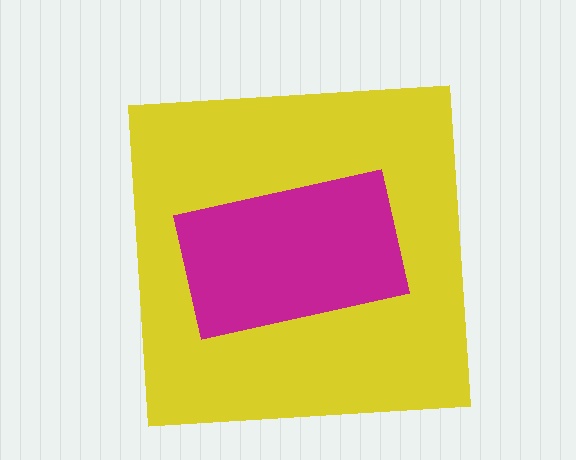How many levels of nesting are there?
2.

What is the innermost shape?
The magenta rectangle.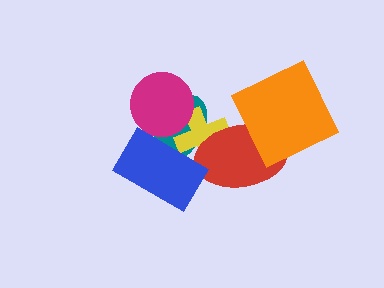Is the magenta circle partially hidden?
Yes, it is partially covered by another shape.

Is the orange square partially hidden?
No, no other shape covers it.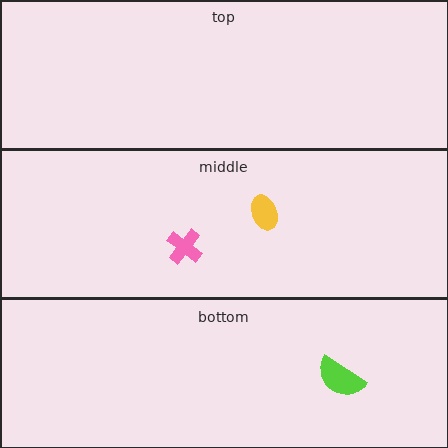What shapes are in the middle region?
The pink cross, the yellow ellipse.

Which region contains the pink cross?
The middle region.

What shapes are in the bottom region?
The lime semicircle.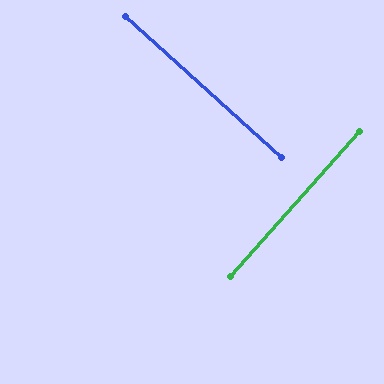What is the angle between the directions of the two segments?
Approximately 90 degrees.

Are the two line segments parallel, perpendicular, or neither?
Perpendicular — they meet at approximately 90°.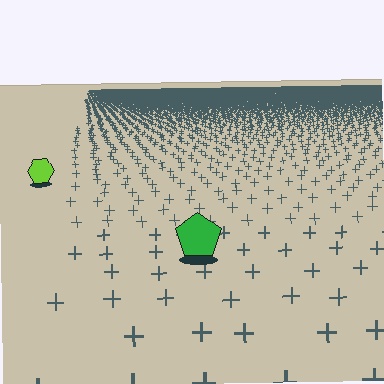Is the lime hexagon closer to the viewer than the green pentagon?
No. The green pentagon is closer — you can tell from the texture gradient: the ground texture is coarser near it.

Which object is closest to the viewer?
The green pentagon is closest. The texture marks near it are larger and more spread out.